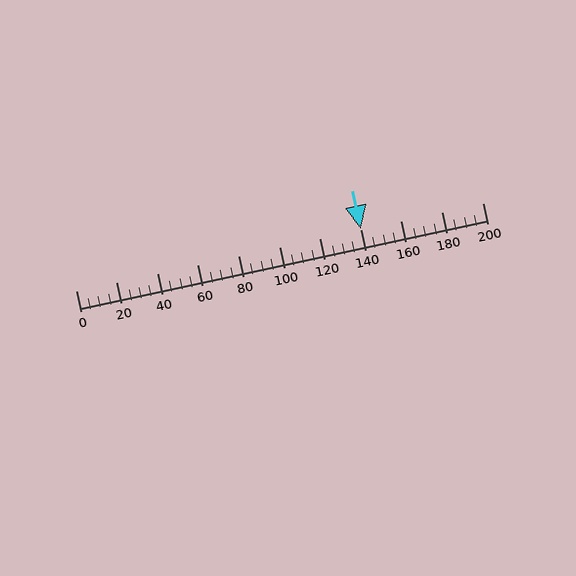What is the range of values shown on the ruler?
The ruler shows values from 0 to 200.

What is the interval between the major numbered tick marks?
The major tick marks are spaced 20 units apart.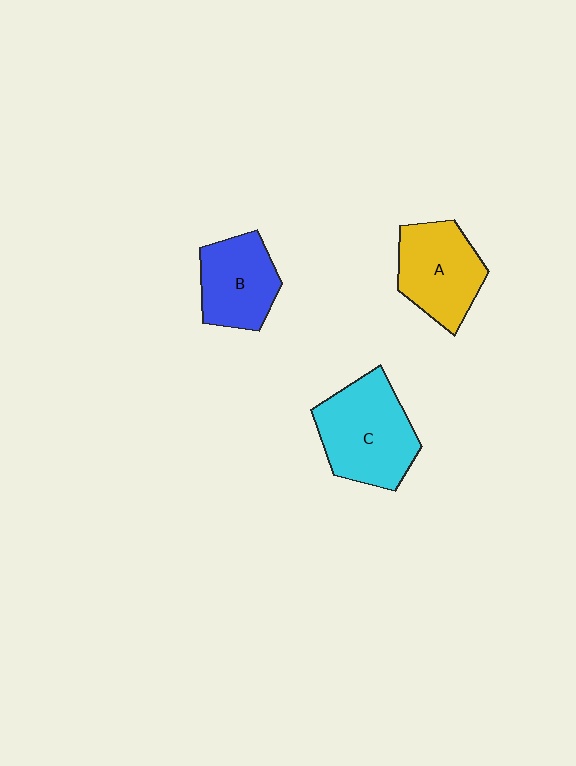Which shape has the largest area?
Shape C (cyan).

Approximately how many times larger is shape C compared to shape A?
Approximately 1.2 times.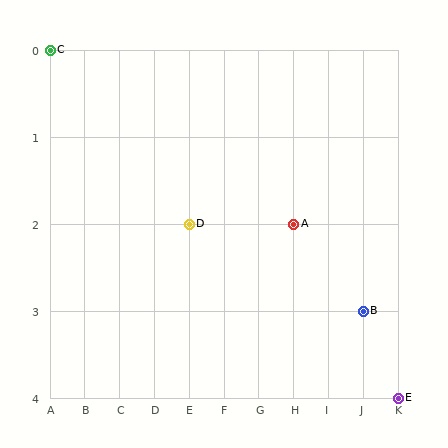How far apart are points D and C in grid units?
Points D and C are 4 columns and 2 rows apart (about 4.5 grid units diagonally).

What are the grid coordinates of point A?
Point A is at grid coordinates (H, 2).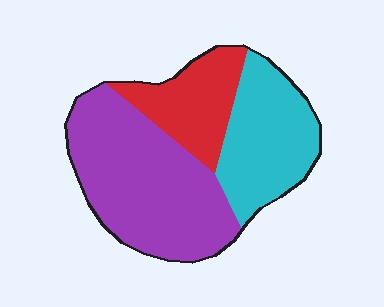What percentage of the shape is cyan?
Cyan takes up about one third (1/3) of the shape.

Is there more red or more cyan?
Cyan.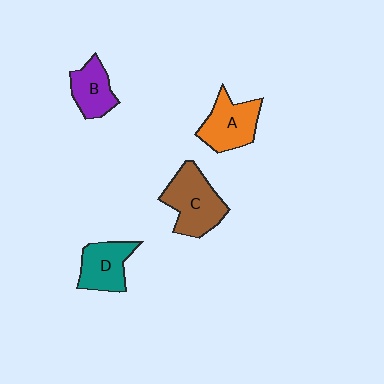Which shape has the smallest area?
Shape B (purple).